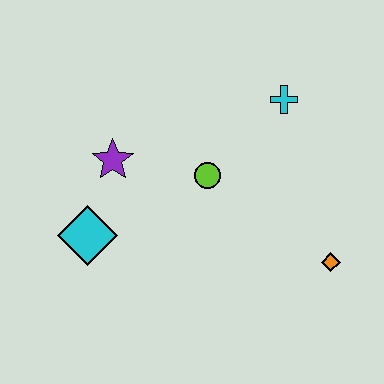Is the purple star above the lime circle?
Yes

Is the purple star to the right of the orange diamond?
No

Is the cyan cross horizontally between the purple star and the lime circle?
No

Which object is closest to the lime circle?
The purple star is closest to the lime circle.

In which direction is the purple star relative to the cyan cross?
The purple star is to the left of the cyan cross.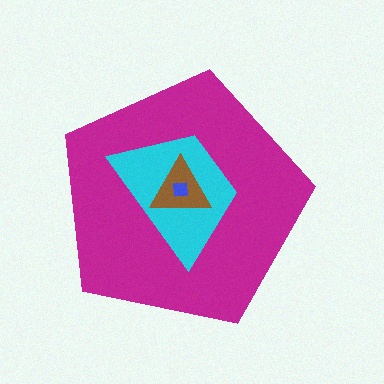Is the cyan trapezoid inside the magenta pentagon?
Yes.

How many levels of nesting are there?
4.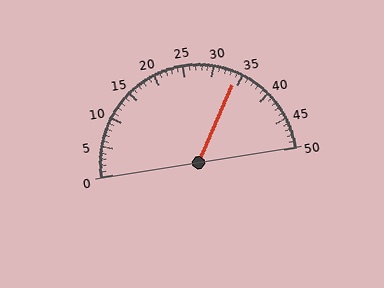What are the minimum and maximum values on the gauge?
The gauge ranges from 0 to 50.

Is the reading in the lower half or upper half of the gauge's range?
The reading is in the upper half of the range (0 to 50).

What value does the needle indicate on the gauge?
The needle indicates approximately 34.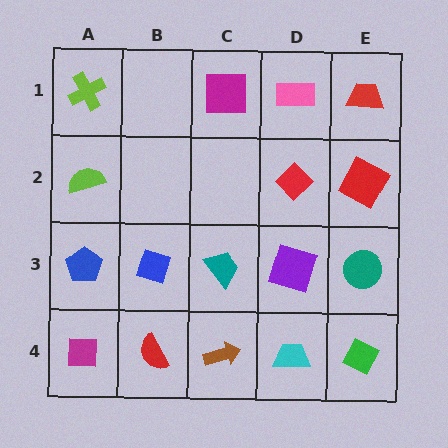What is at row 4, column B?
A red semicircle.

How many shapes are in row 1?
4 shapes.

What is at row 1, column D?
A pink rectangle.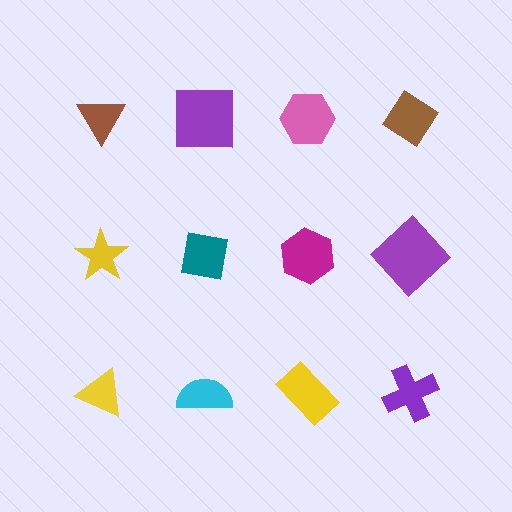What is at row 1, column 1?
A brown triangle.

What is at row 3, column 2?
A cyan semicircle.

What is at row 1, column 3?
A pink hexagon.